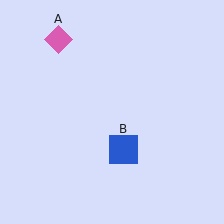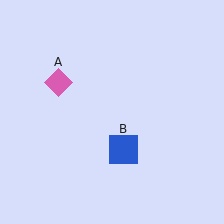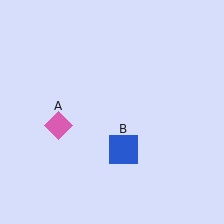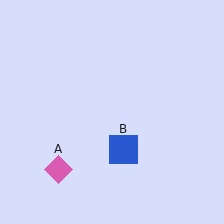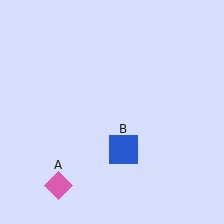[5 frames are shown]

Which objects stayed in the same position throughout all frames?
Blue square (object B) remained stationary.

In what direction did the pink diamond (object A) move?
The pink diamond (object A) moved down.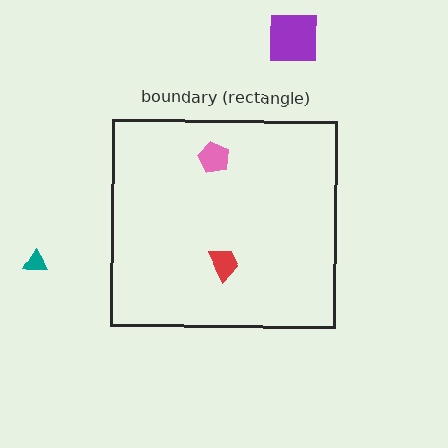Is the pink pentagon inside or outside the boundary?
Inside.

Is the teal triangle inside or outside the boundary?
Outside.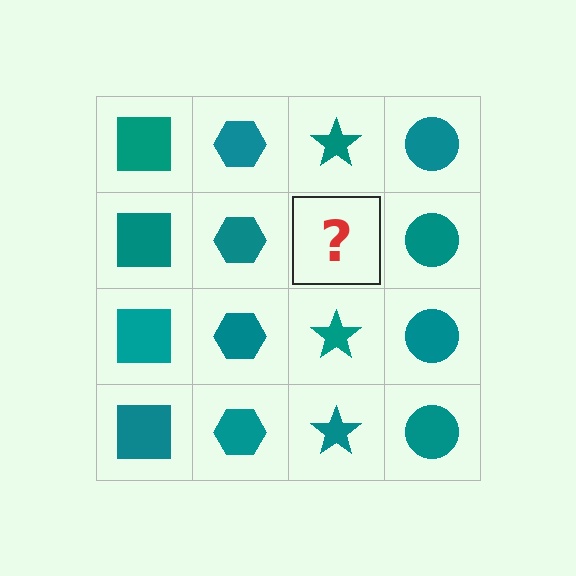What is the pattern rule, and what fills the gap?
The rule is that each column has a consistent shape. The gap should be filled with a teal star.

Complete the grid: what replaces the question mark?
The question mark should be replaced with a teal star.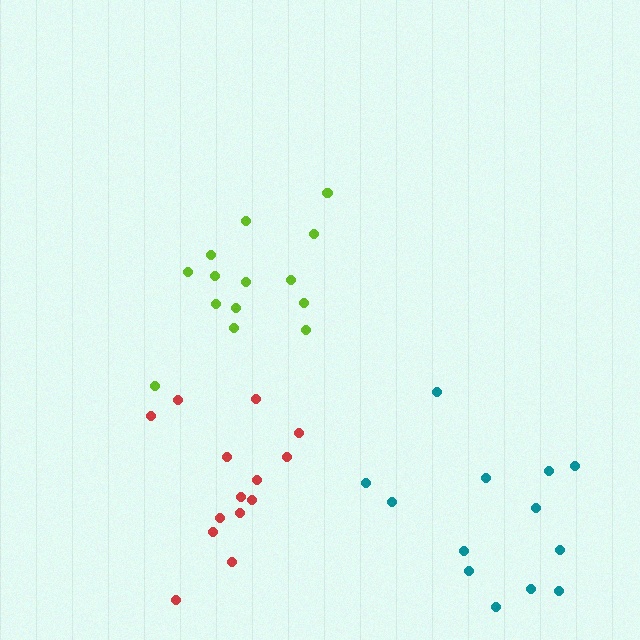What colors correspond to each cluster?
The clusters are colored: teal, lime, red.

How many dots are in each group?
Group 1: 13 dots, Group 2: 14 dots, Group 3: 14 dots (41 total).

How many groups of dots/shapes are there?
There are 3 groups.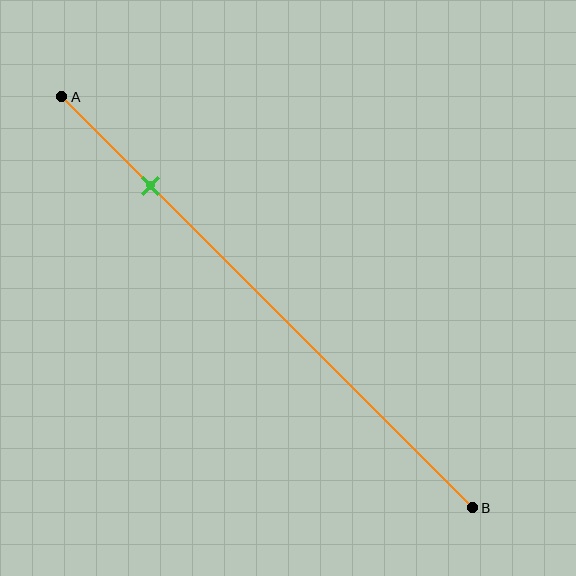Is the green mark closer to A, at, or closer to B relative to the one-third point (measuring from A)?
The green mark is closer to point A than the one-third point of segment AB.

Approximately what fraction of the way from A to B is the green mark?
The green mark is approximately 20% of the way from A to B.